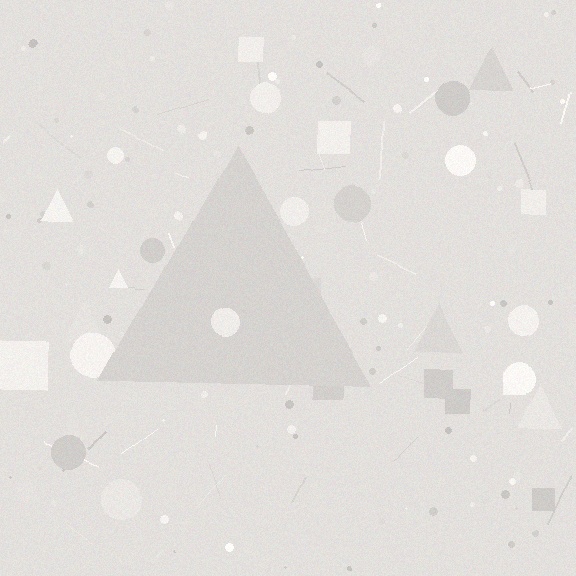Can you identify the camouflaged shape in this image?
The camouflaged shape is a triangle.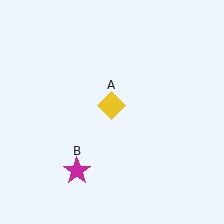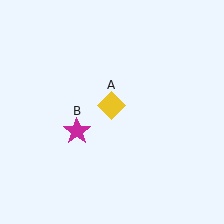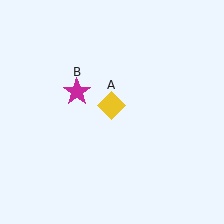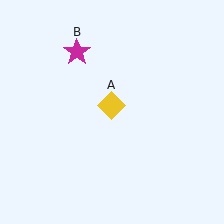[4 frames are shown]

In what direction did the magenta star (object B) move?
The magenta star (object B) moved up.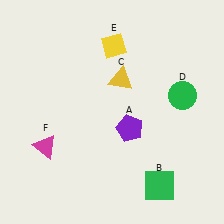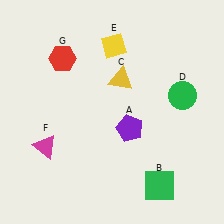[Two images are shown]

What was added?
A red hexagon (G) was added in Image 2.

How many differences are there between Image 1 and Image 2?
There is 1 difference between the two images.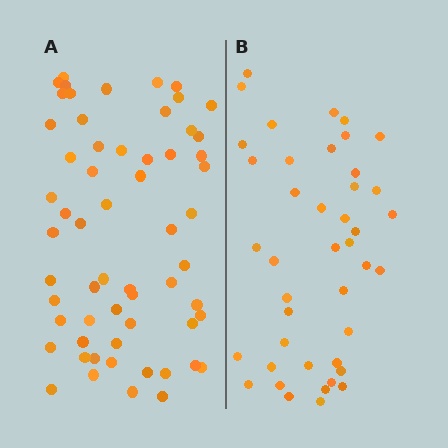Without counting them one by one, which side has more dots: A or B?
Region A (the left region) has more dots.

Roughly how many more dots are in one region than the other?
Region A has approximately 20 more dots than region B.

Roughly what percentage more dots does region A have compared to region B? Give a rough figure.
About 45% more.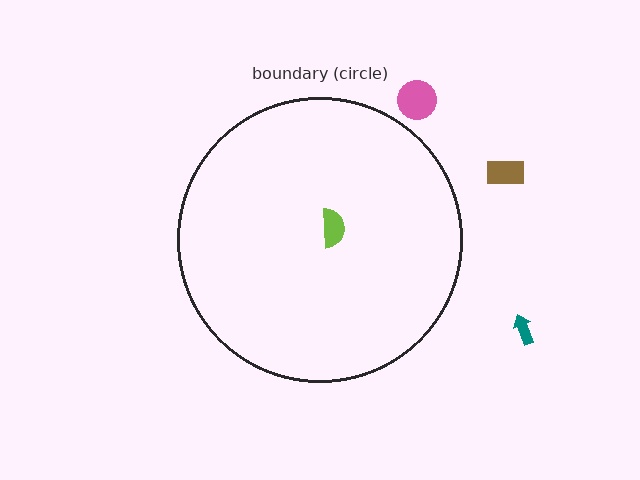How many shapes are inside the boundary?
1 inside, 3 outside.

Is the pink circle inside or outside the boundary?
Outside.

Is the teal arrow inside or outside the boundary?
Outside.